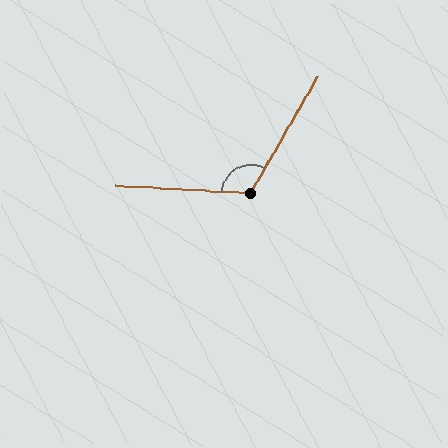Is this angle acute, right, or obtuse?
It is obtuse.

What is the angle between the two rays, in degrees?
Approximately 117 degrees.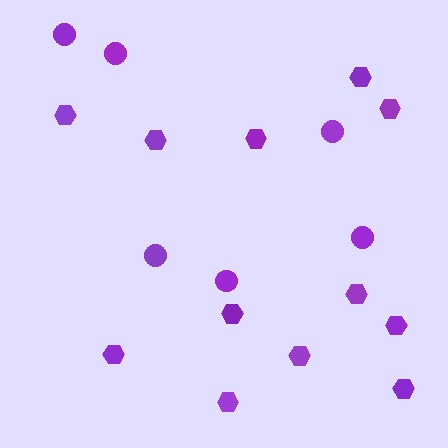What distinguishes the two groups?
There are 2 groups: one group of circles (6) and one group of hexagons (12).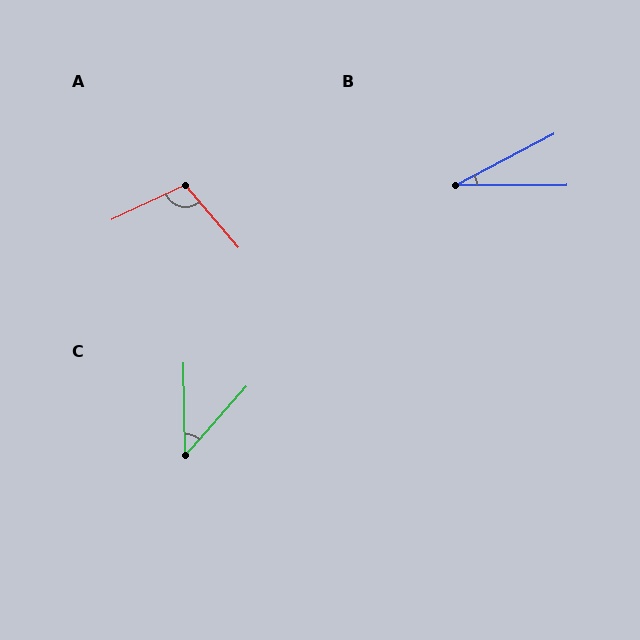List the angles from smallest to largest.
B (28°), C (42°), A (105°).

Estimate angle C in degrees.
Approximately 42 degrees.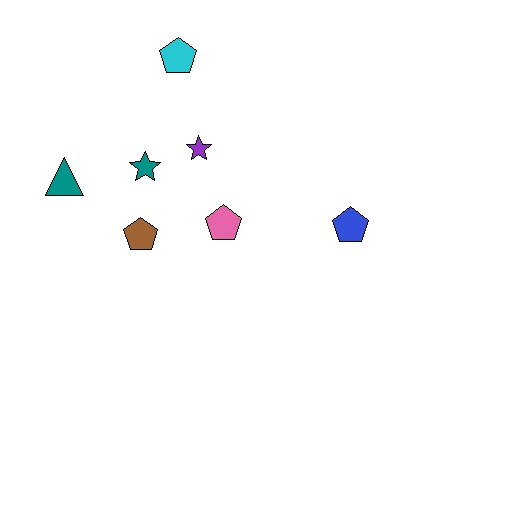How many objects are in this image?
There are 7 objects.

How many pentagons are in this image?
There are 4 pentagons.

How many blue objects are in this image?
There is 1 blue object.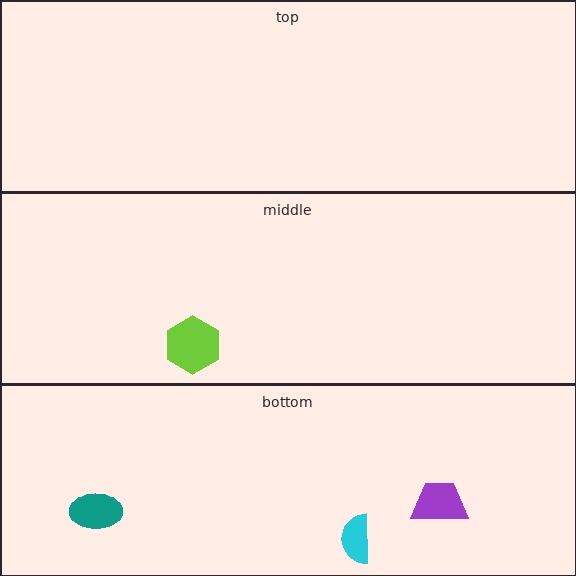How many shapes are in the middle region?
1.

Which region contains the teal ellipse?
The bottom region.